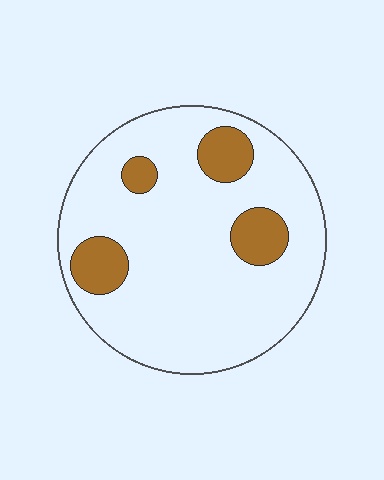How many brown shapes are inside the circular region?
4.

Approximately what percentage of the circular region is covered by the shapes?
Approximately 15%.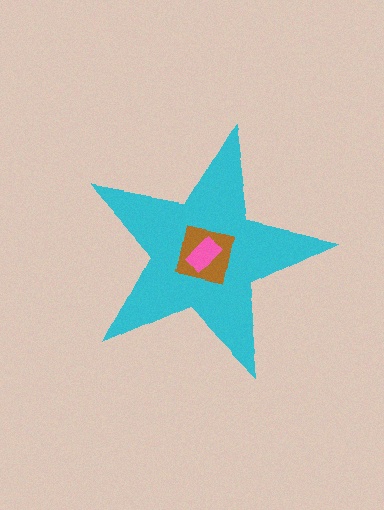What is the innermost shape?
The pink rectangle.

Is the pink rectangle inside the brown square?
Yes.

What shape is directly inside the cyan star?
The brown square.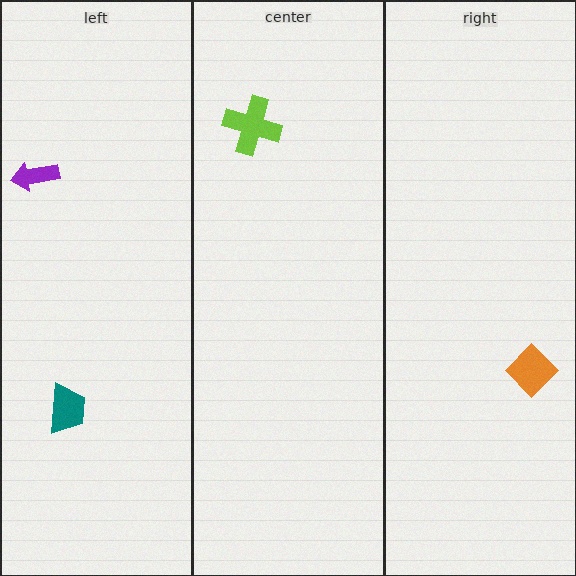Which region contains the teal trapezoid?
The left region.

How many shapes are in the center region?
1.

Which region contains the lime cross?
The center region.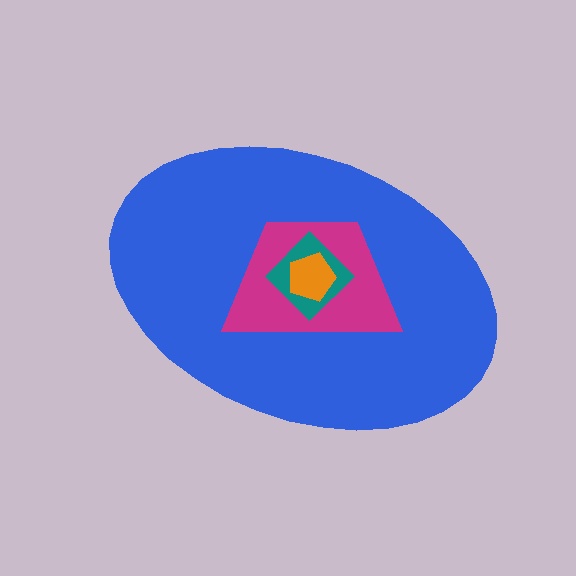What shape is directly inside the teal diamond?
The orange pentagon.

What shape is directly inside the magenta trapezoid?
The teal diamond.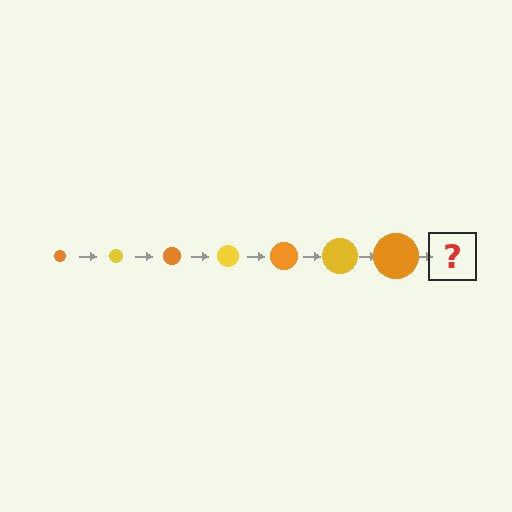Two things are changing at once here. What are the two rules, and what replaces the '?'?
The two rules are that the circle grows larger each step and the color cycles through orange and yellow. The '?' should be a yellow circle, larger than the previous one.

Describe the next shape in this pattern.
It should be a yellow circle, larger than the previous one.